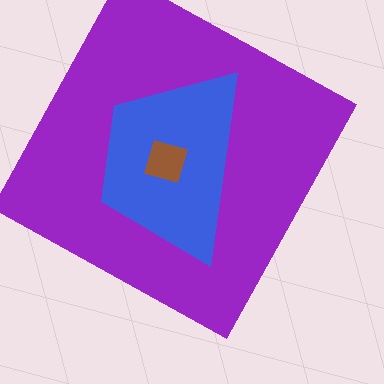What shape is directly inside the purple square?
The blue trapezoid.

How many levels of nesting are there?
3.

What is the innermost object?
The brown diamond.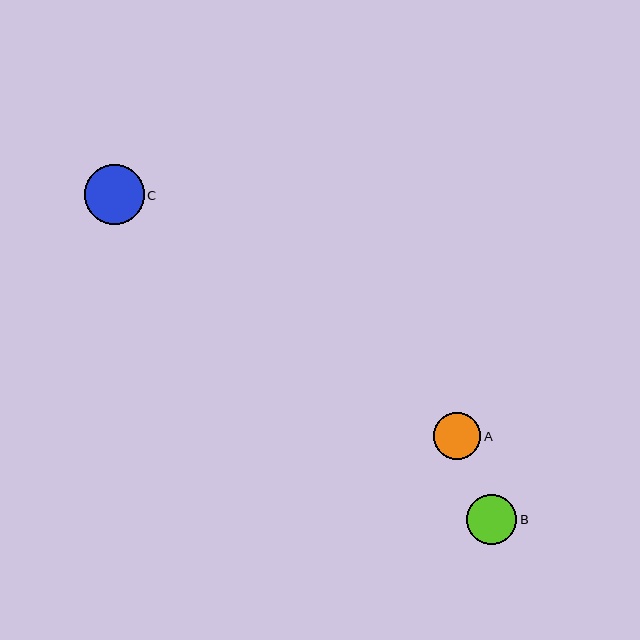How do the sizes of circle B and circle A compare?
Circle B and circle A are approximately the same size.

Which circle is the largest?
Circle C is the largest with a size of approximately 60 pixels.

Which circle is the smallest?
Circle A is the smallest with a size of approximately 47 pixels.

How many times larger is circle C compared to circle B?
Circle C is approximately 1.2 times the size of circle B.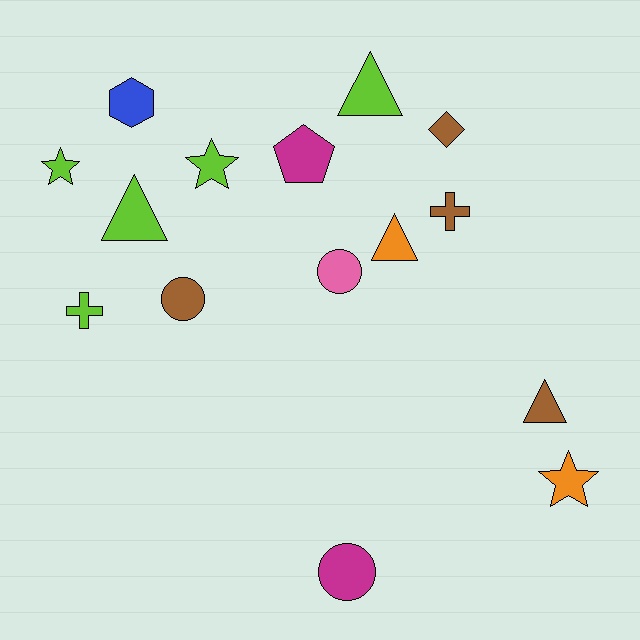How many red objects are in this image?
There are no red objects.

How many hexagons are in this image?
There is 1 hexagon.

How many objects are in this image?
There are 15 objects.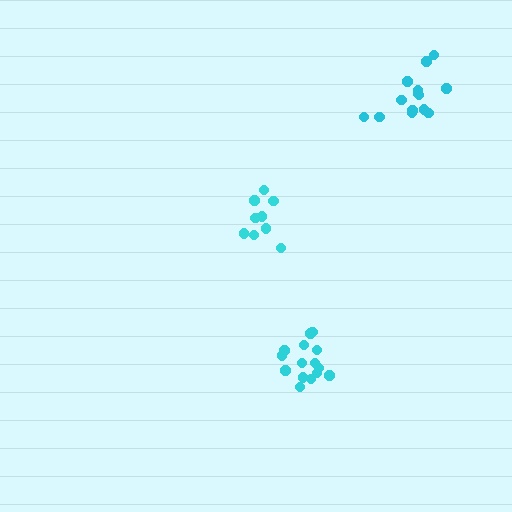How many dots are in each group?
Group 1: 9 dots, Group 2: 15 dots, Group 3: 14 dots (38 total).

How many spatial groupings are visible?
There are 3 spatial groupings.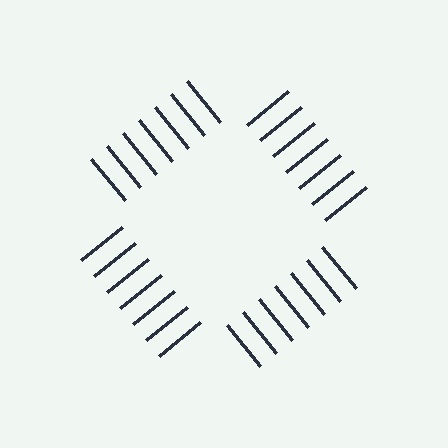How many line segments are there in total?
28 — 7 along each of the 4 edges.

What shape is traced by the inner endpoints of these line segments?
An illusory square — the line segments terminate on its edges but no continuous stroke is drawn.